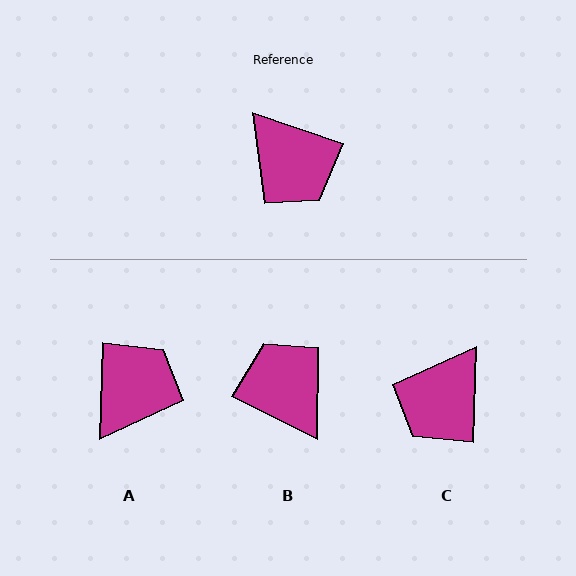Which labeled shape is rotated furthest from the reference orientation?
B, about 172 degrees away.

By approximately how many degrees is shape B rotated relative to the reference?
Approximately 172 degrees counter-clockwise.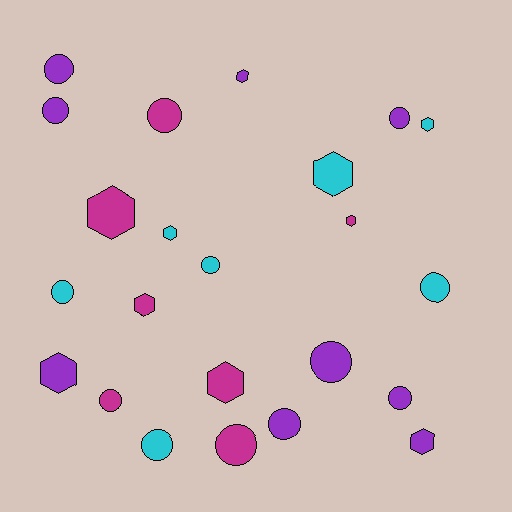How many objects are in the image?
There are 23 objects.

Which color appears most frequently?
Purple, with 9 objects.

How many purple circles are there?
There are 6 purple circles.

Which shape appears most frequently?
Circle, with 13 objects.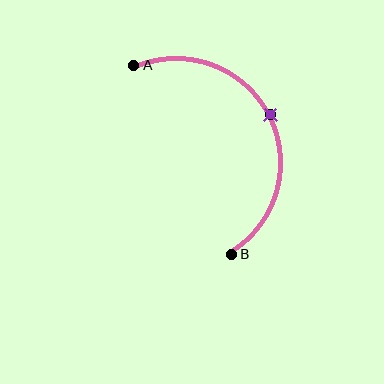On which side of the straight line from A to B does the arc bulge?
The arc bulges to the right of the straight line connecting A and B.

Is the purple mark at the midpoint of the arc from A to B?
Yes. The purple mark lies on the arc at equal arc-length from both A and B — it is the arc midpoint.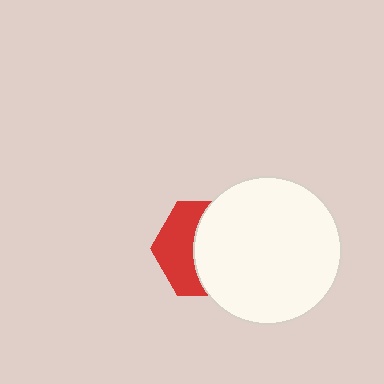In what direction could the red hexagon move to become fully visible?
The red hexagon could move left. That would shift it out from behind the white circle entirely.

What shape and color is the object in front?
The object in front is a white circle.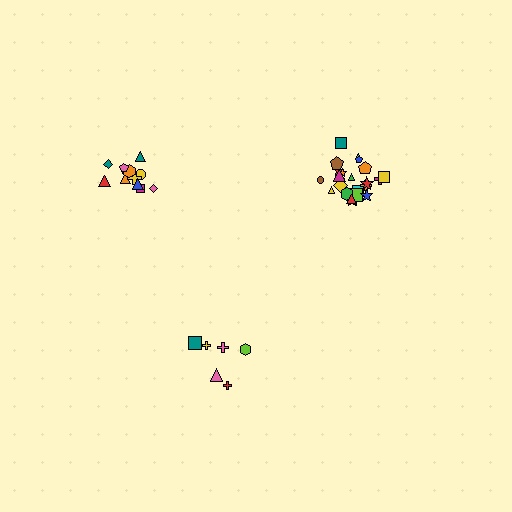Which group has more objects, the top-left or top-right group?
The top-right group.